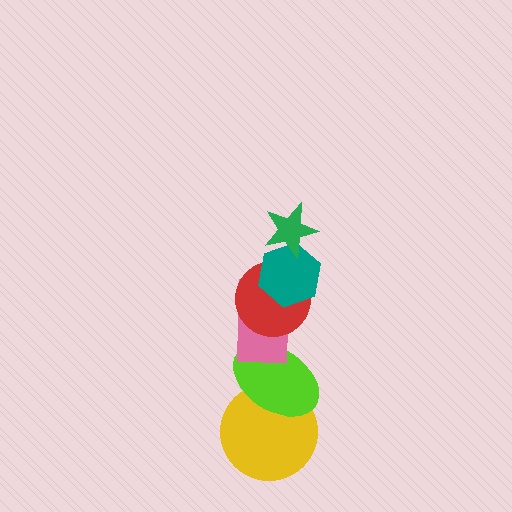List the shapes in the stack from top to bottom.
From top to bottom: the green star, the teal hexagon, the red circle, the pink rectangle, the lime ellipse, the yellow circle.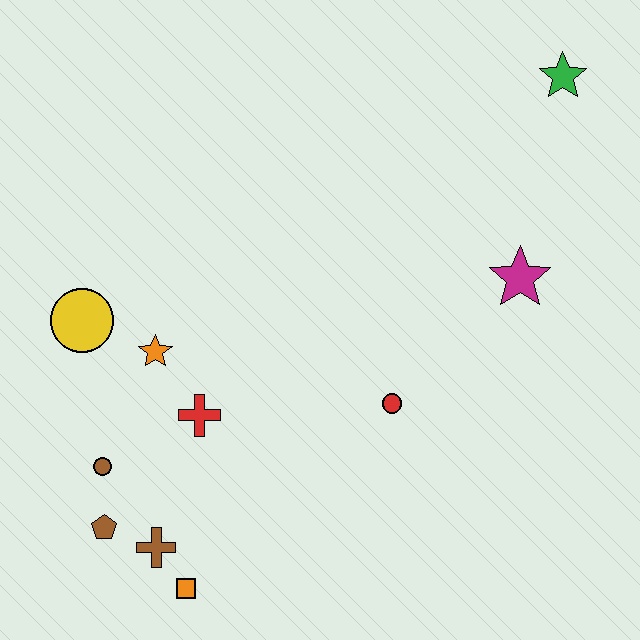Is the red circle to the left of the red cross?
No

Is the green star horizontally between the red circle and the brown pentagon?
No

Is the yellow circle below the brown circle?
No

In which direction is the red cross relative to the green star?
The red cross is to the left of the green star.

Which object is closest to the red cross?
The orange star is closest to the red cross.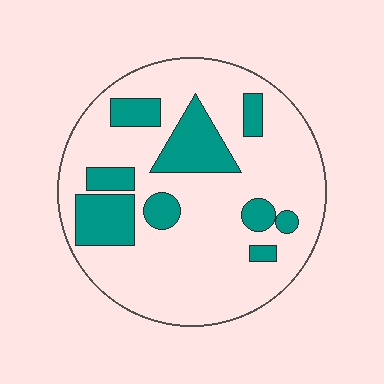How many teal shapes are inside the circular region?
9.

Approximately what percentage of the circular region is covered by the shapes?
Approximately 25%.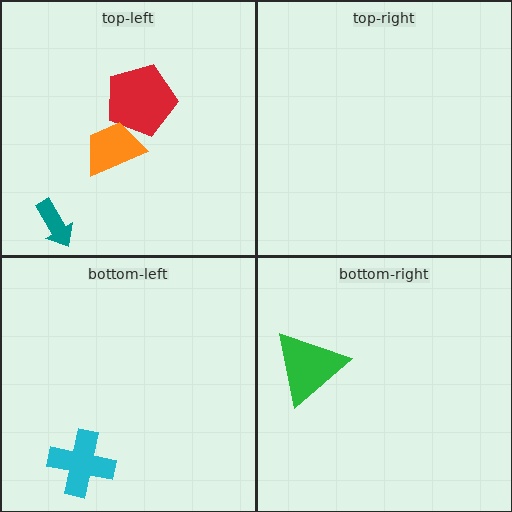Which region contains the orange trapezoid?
The top-left region.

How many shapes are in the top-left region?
3.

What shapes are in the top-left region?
The red pentagon, the orange trapezoid, the teal arrow.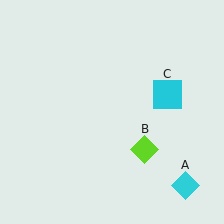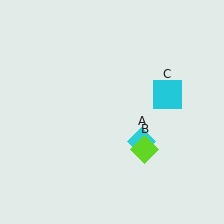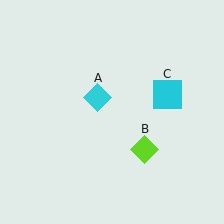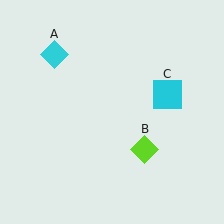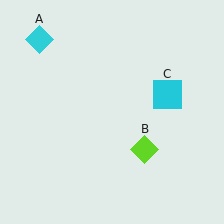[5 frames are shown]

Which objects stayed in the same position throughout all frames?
Lime diamond (object B) and cyan square (object C) remained stationary.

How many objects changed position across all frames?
1 object changed position: cyan diamond (object A).